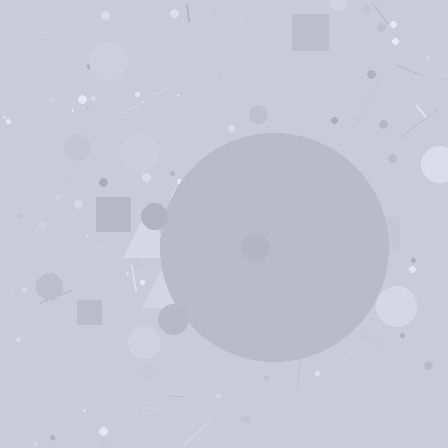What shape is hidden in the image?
A circle is hidden in the image.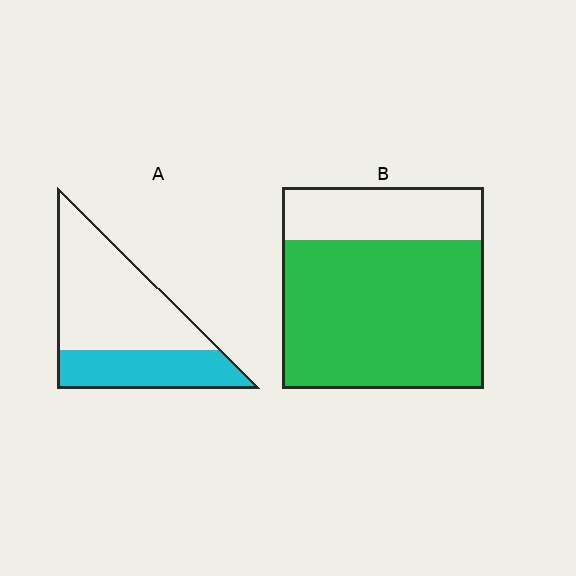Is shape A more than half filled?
No.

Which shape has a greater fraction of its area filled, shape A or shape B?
Shape B.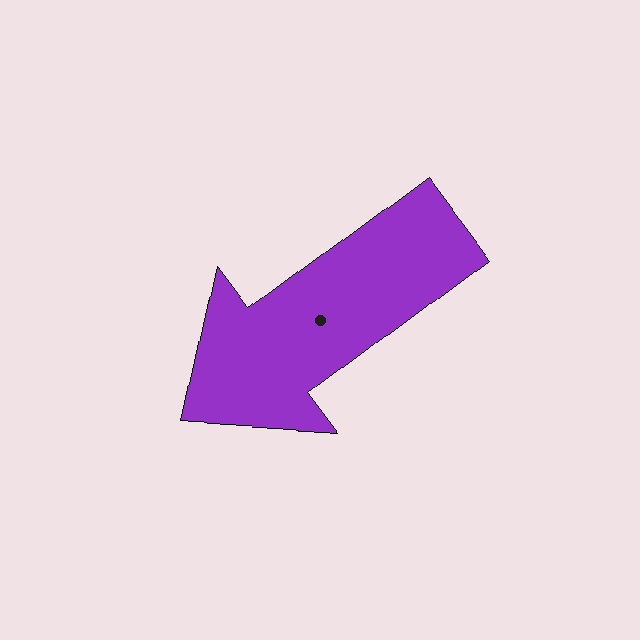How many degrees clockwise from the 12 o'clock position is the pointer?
Approximately 233 degrees.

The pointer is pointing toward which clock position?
Roughly 8 o'clock.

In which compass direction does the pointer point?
Southwest.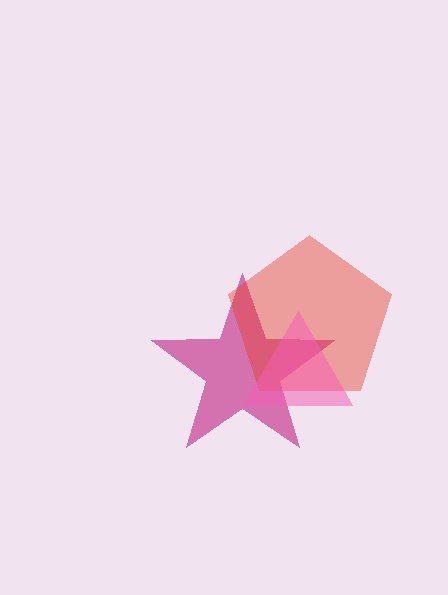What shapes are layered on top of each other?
The layered shapes are: a magenta star, a red pentagon, a pink triangle.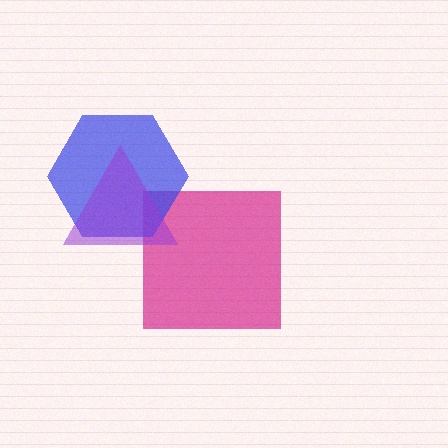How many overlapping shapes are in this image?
There are 3 overlapping shapes in the image.